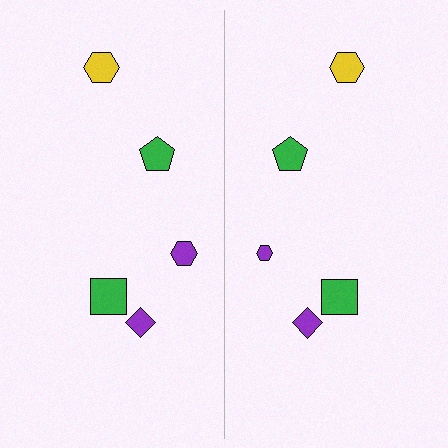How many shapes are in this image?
There are 10 shapes in this image.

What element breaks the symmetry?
The purple hexagon on the right side has a different size than its mirror counterpart.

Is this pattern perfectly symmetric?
No, the pattern is not perfectly symmetric. The purple hexagon on the right side has a different size than its mirror counterpart.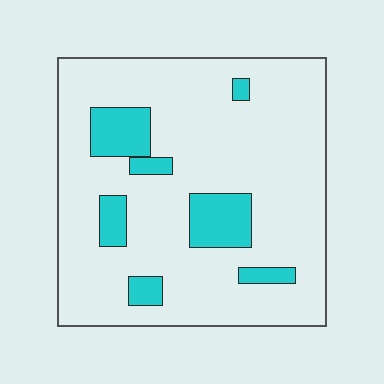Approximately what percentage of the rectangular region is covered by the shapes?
Approximately 15%.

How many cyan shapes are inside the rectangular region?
7.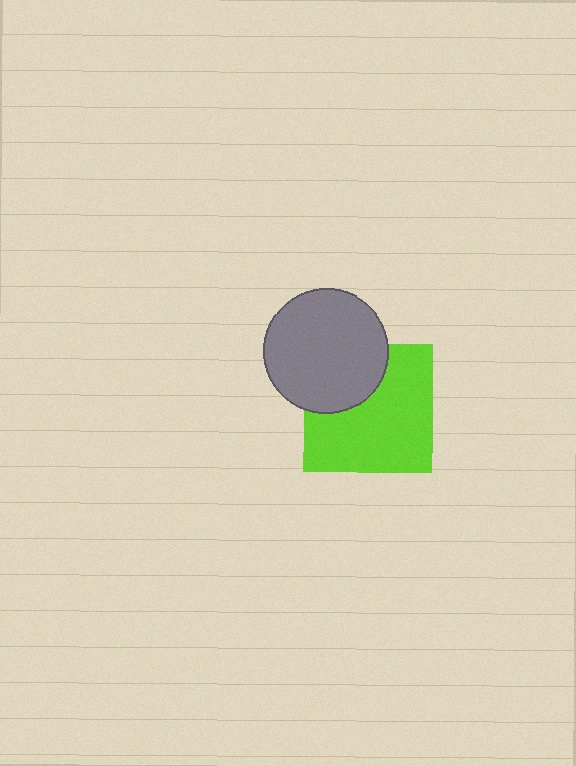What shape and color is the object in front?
The object in front is a gray circle.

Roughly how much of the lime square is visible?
Most of it is visible (roughly 69%).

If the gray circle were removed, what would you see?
You would see the complete lime square.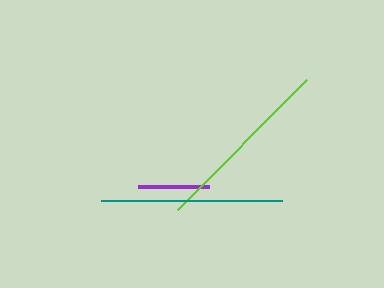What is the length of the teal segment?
The teal segment is approximately 181 pixels long.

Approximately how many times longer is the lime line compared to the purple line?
The lime line is approximately 2.6 times the length of the purple line.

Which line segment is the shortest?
The purple line is the shortest at approximately 70 pixels.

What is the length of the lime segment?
The lime segment is approximately 183 pixels long.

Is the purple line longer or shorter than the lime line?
The lime line is longer than the purple line.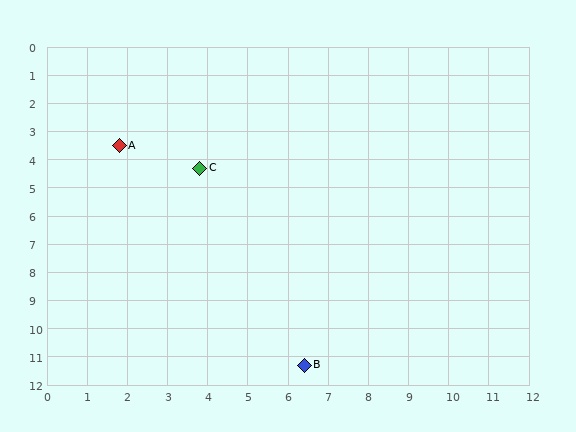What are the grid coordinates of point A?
Point A is at approximately (1.8, 3.5).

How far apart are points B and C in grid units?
Points B and C are about 7.5 grid units apart.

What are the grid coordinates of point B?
Point B is at approximately (6.4, 11.3).